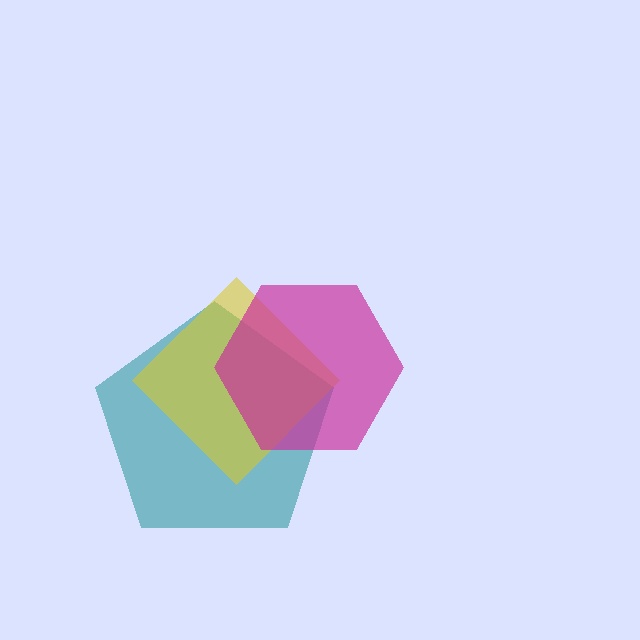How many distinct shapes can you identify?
There are 3 distinct shapes: a teal pentagon, a yellow diamond, a magenta hexagon.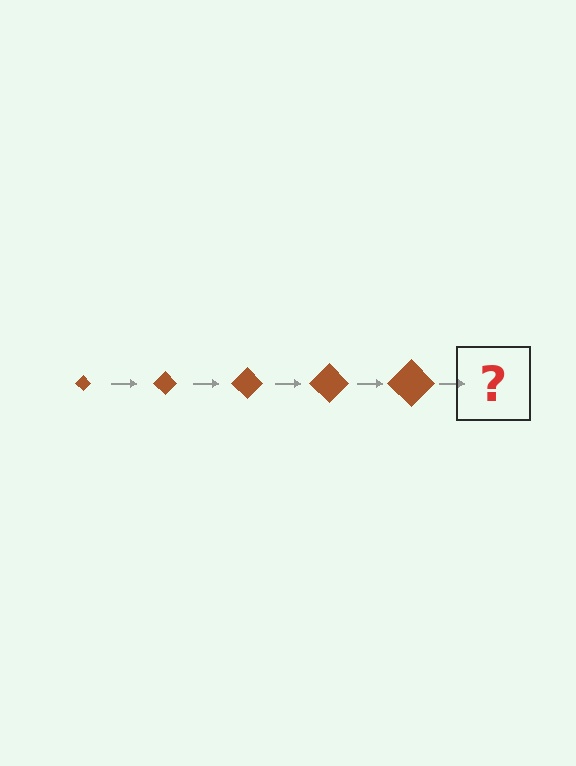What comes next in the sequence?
The next element should be a brown diamond, larger than the previous one.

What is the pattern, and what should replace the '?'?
The pattern is that the diamond gets progressively larger each step. The '?' should be a brown diamond, larger than the previous one.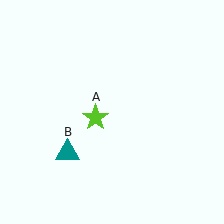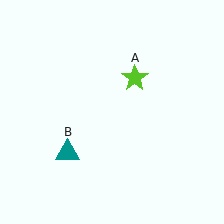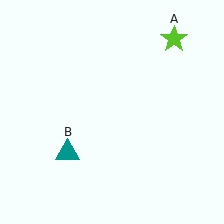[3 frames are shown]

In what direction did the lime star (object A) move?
The lime star (object A) moved up and to the right.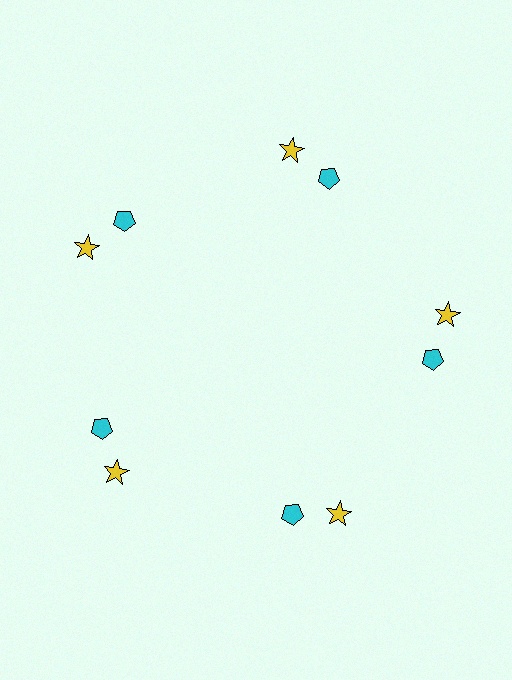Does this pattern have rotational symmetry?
Yes, this pattern has 5-fold rotational symmetry. It looks the same after rotating 72 degrees around the center.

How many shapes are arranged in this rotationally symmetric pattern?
There are 10 shapes, arranged in 5 groups of 2.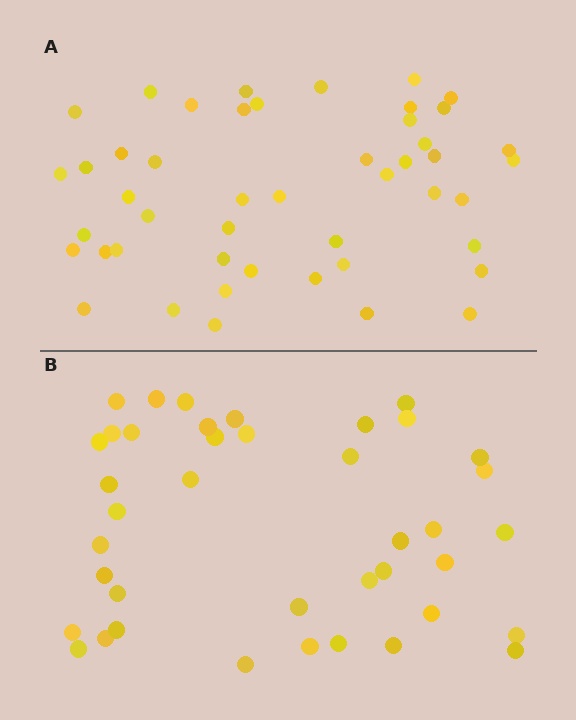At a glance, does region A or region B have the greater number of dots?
Region A (the top region) has more dots.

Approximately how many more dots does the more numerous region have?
Region A has roughly 8 or so more dots than region B.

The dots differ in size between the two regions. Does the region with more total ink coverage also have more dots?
No. Region B has more total ink coverage because its dots are larger, but region A actually contains more individual dots. Total area can be misleading — the number of items is what matters here.